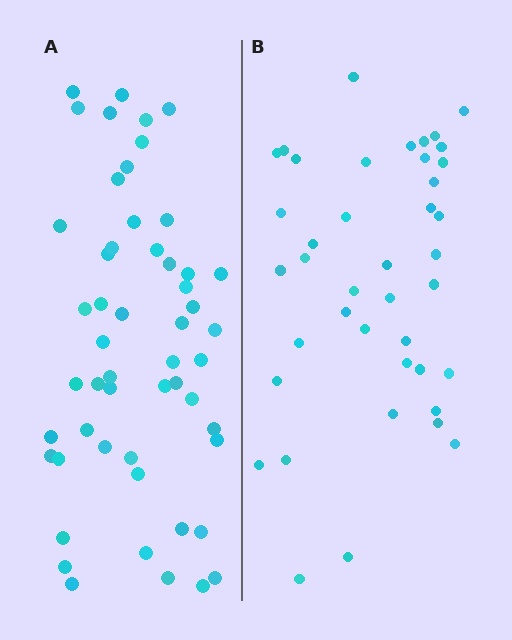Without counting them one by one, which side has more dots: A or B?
Region A (the left region) has more dots.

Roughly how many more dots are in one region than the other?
Region A has roughly 12 or so more dots than region B.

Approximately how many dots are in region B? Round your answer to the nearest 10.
About 40 dots. (The exact count is 41, which rounds to 40.)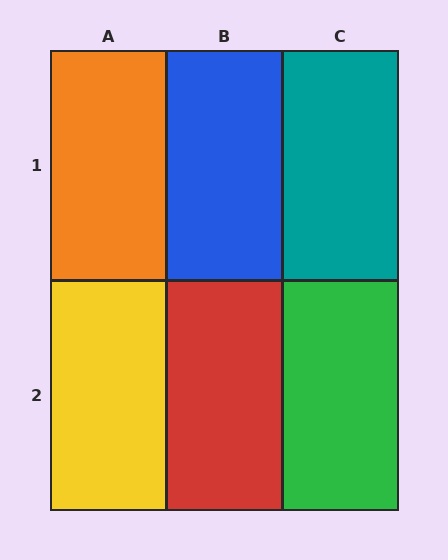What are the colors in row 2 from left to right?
Yellow, red, green.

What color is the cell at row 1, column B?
Blue.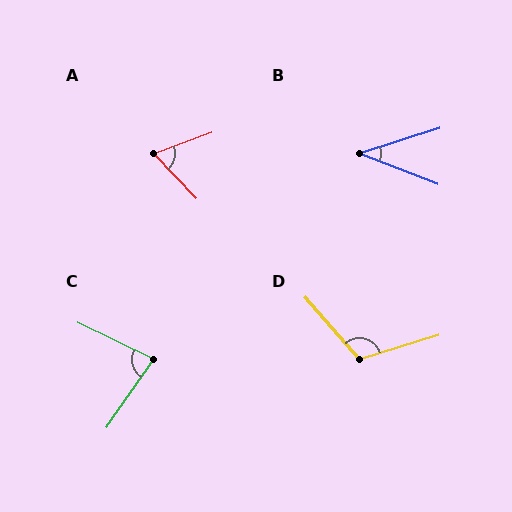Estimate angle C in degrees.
Approximately 81 degrees.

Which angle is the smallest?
B, at approximately 39 degrees.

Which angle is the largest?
D, at approximately 113 degrees.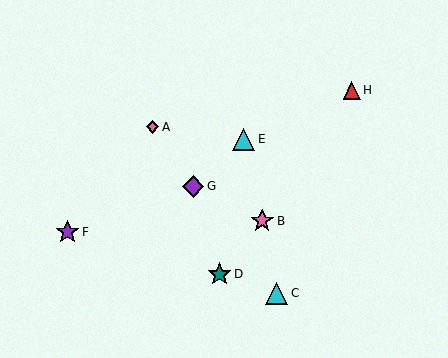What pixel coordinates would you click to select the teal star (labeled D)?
Click at (220, 274) to select the teal star D.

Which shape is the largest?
The purple star (labeled F) is the largest.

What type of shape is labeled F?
Shape F is a purple star.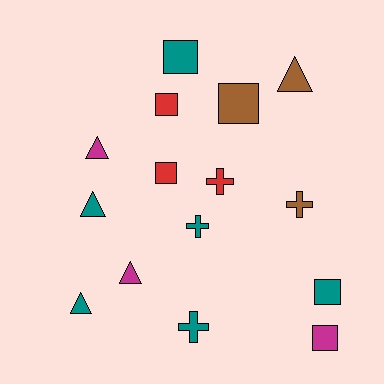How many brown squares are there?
There is 1 brown square.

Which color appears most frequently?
Teal, with 6 objects.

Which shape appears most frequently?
Square, with 6 objects.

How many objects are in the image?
There are 15 objects.